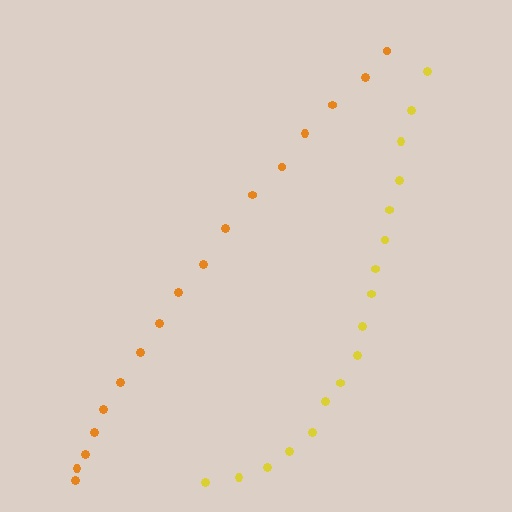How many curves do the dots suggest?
There are 2 distinct paths.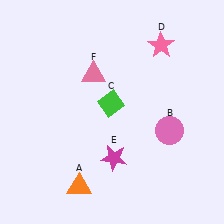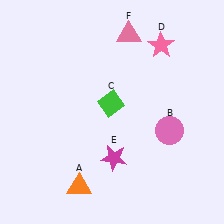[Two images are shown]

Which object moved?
The pink triangle (F) moved up.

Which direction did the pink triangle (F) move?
The pink triangle (F) moved up.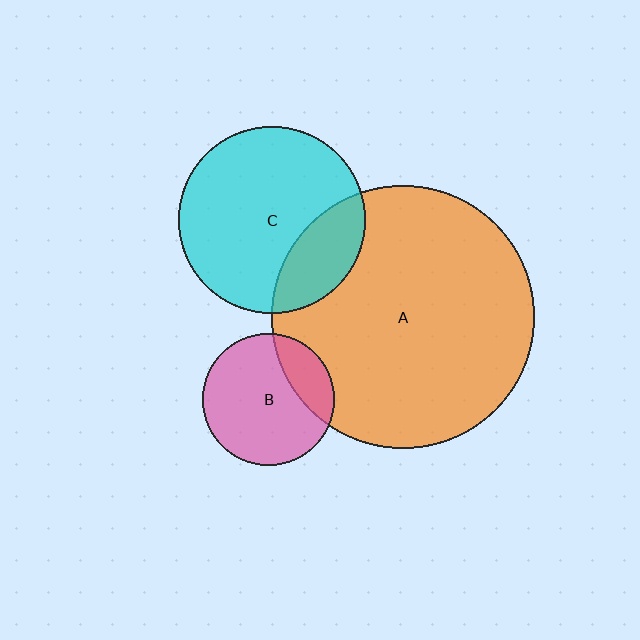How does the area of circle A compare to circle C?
Approximately 2.0 times.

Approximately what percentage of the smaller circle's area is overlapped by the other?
Approximately 20%.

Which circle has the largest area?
Circle A (orange).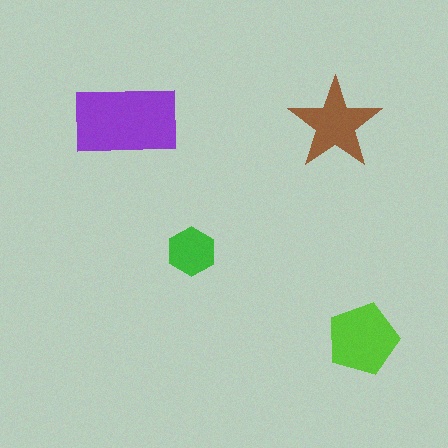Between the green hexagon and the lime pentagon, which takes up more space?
The lime pentagon.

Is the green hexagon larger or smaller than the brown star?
Smaller.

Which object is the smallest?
The green hexagon.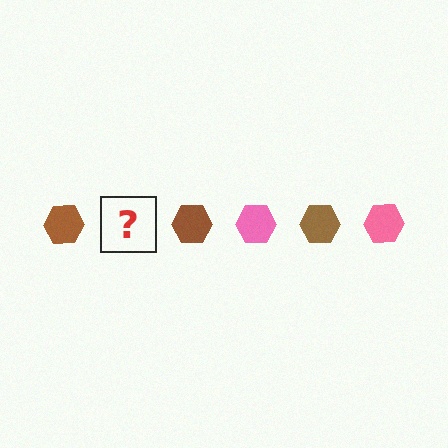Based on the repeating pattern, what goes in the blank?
The blank should be a pink hexagon.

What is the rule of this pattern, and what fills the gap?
The rule is that the pattern cycles through brown, pink hexagons. The gap should be filled with a pink hexagon.